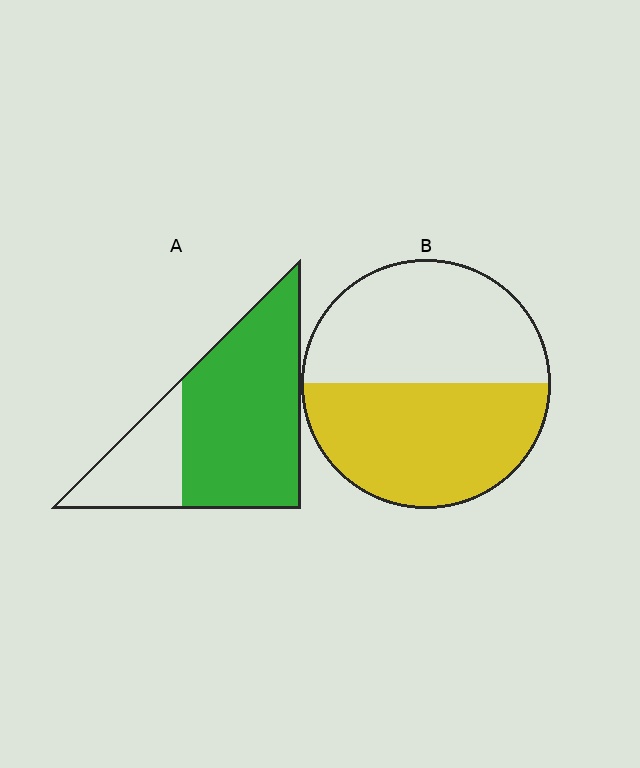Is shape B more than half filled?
Roughly half.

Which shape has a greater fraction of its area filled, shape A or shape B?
Shape A.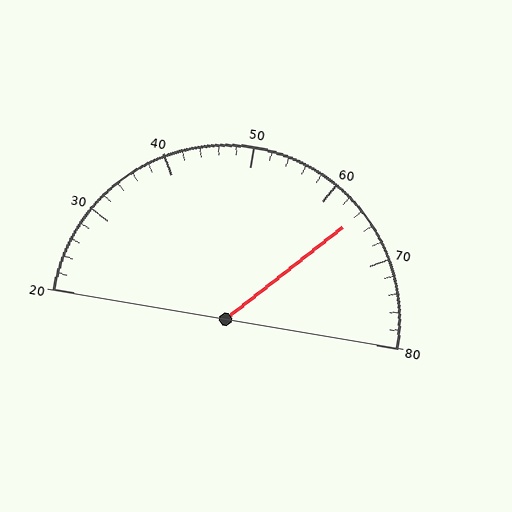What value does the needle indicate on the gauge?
The needle indicates approximately 64.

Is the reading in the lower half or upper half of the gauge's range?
The reading is in the upper half of the range (20 to 80).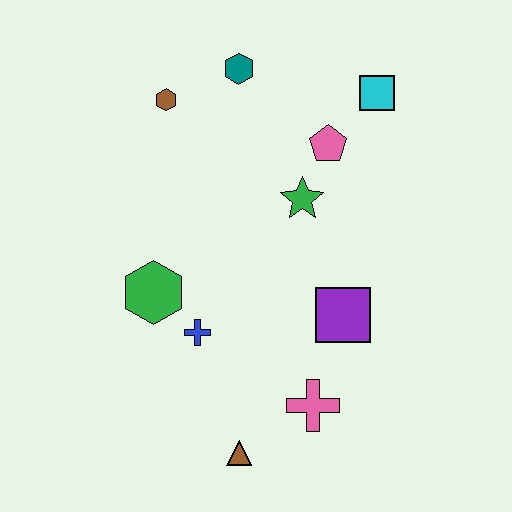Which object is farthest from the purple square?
The brown hexagon is farthest from the purple square.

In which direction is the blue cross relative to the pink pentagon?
The blue cross is below the pink pentagon.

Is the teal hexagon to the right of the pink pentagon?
No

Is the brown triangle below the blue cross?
Yes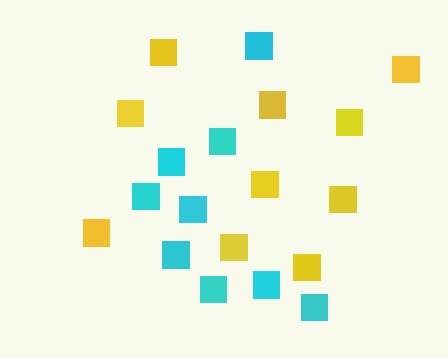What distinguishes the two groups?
There are 2 groups: one group of cyan squares (9) and one group of yellow squares (10).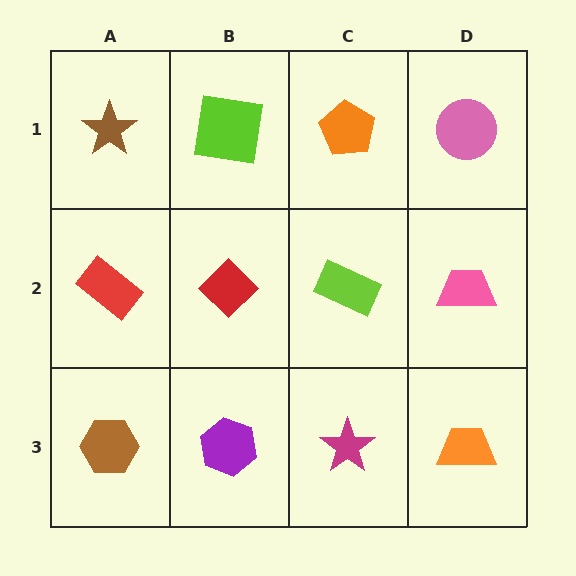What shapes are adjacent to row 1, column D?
A pink trapezoid (row 2, column D), an orange pentagon (row 1, column C).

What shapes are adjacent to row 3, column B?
A red diamond (row 2, column B), a brown hexagon (row 3, column A), a magenta star (row 3, column C).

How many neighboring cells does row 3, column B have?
3.